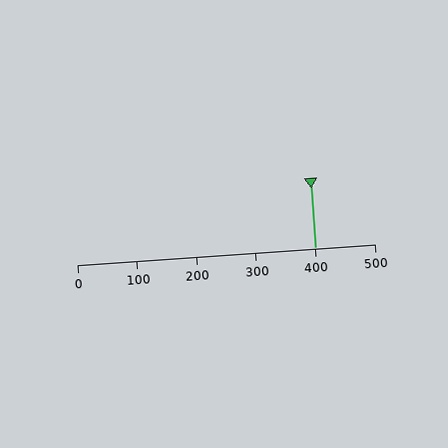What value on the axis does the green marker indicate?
The marker indicates approximately 400.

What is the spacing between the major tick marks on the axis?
The major ticks are spaced 100 apart.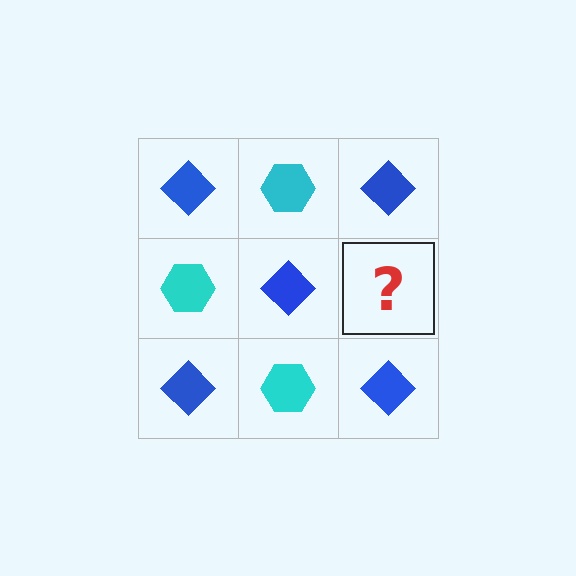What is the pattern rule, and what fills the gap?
The rule is that it alternates blue diamond and cyan hexagon in a checkerboard pattern. The gap should be filled with a cyan hexagon.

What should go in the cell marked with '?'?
The missing cell should contain a cyan hexagon.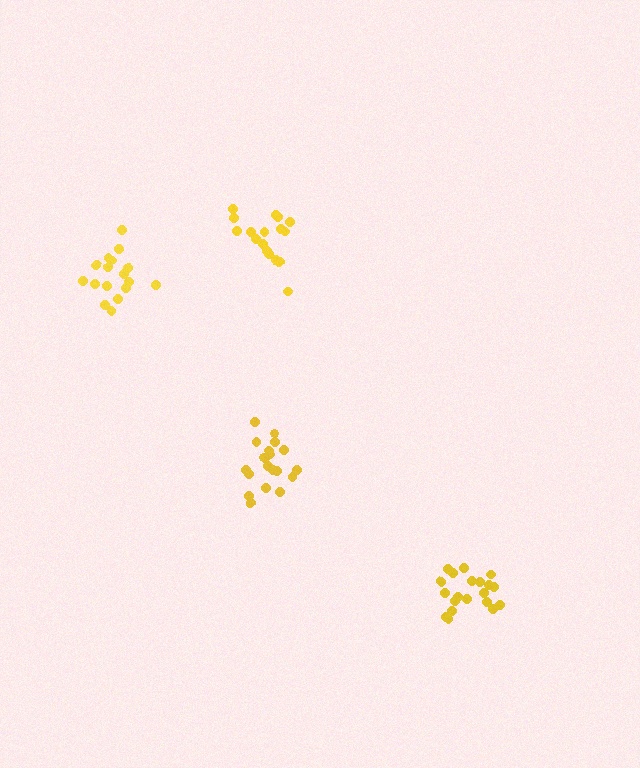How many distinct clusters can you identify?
There are 4 distinct clusters.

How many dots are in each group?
Group 1: 17 dots, Group 2: 20 dots, Group 3: 17 dots, Group 4: 20 dots (74 total).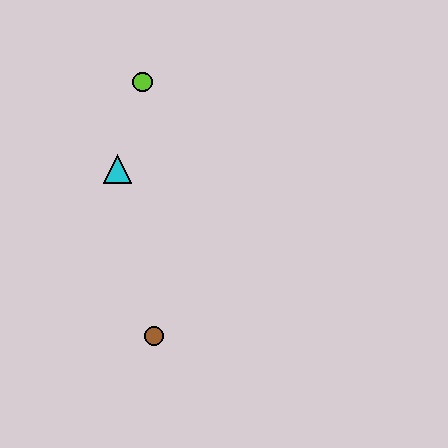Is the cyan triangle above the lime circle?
No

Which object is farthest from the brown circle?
The lime circle is farthest from the brown circle.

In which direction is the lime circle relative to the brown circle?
The lime circle is above the brown circle.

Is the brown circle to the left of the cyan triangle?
No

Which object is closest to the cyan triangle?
The lime circle is closest to the cyan triangle.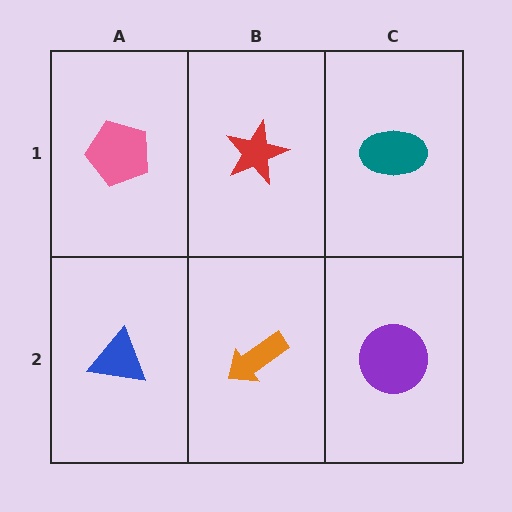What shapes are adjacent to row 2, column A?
A pink pentagon (row 1, column A), an orange arrow (row 2, column B).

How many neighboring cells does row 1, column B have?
3.